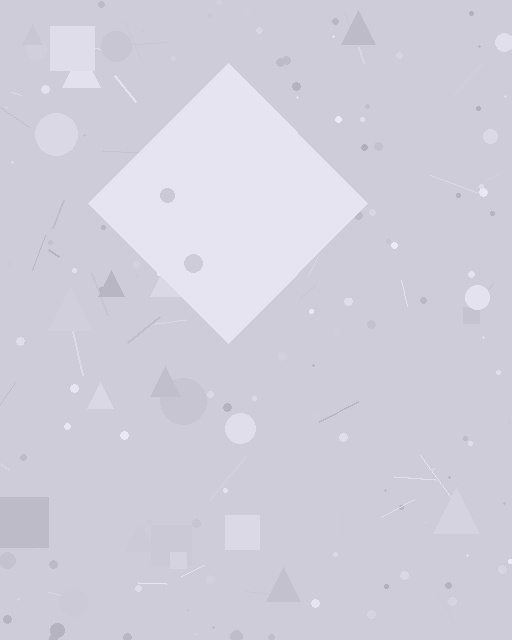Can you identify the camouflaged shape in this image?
The camouflaged shape is a diamond.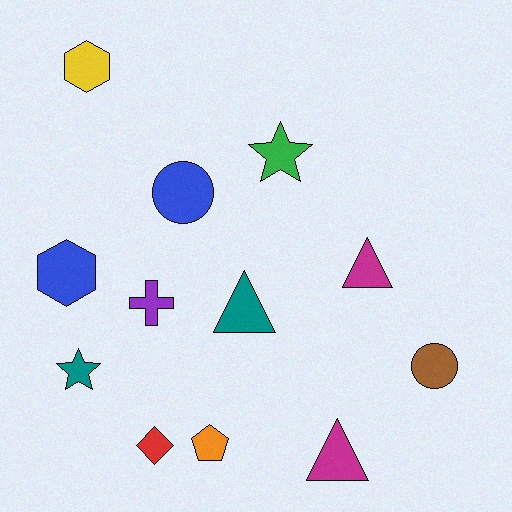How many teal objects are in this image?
There are 2 teal objects.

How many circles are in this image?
There are 2 circles.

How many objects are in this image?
There are 12 objects.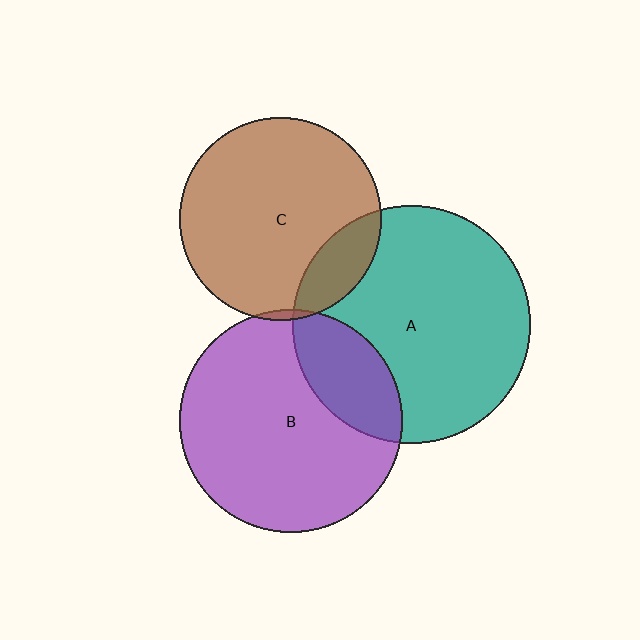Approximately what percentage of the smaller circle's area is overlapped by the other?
Approximately 25%.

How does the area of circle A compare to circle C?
Approximately 1.4 times.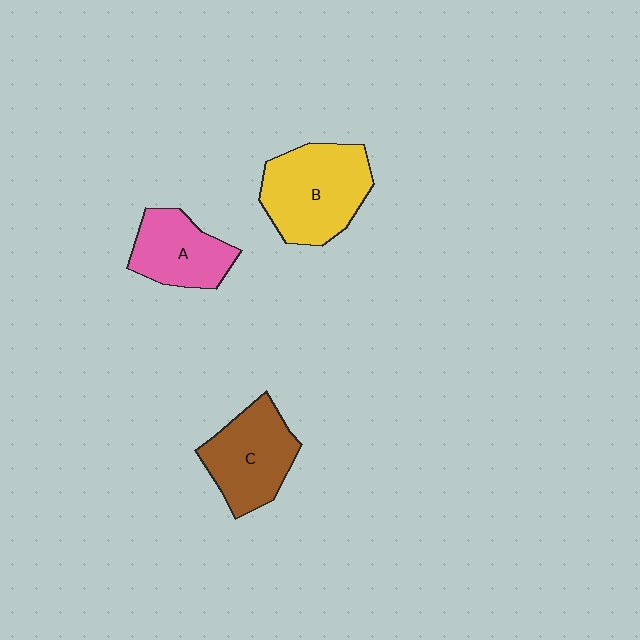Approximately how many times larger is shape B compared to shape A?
Approximately 1.5 times.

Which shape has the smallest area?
Shape A (pink).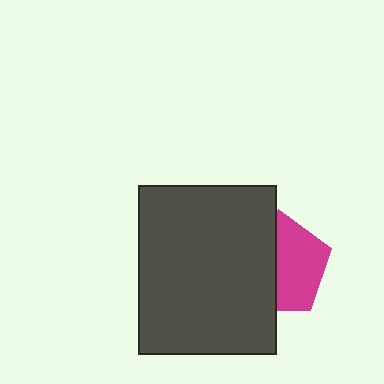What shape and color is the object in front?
The object in front is a dark gray rectangle.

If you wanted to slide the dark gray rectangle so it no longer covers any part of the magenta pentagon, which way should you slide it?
Slide it left — that is the most direct way to separate the two shapes.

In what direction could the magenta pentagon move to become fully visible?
The magenta pentagon could move right. That would shift it out from behind the dark gray rectangle entirely.